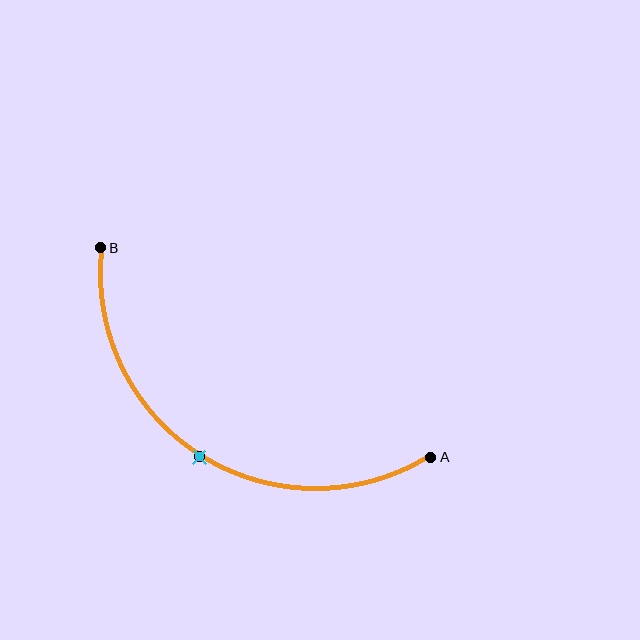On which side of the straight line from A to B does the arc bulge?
The arc bulges below the straight line connecting A and B.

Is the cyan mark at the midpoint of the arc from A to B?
Yes. The cyan mark lies on the arc at equal arc-length from both A and B — it is the arc midpoint.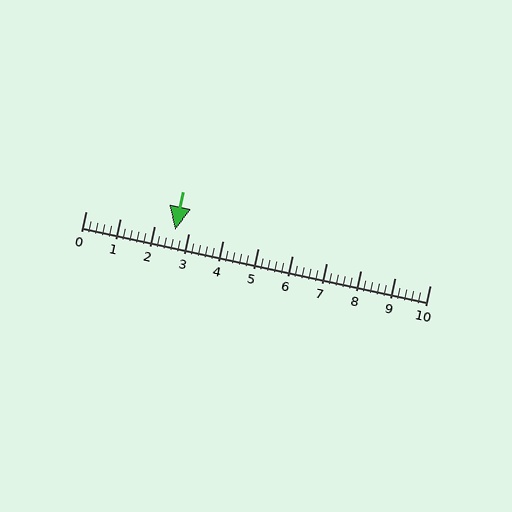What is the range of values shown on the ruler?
The ruler shows values from 0 to 10.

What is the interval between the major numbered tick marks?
The major tick marks are spaced 1 units apart.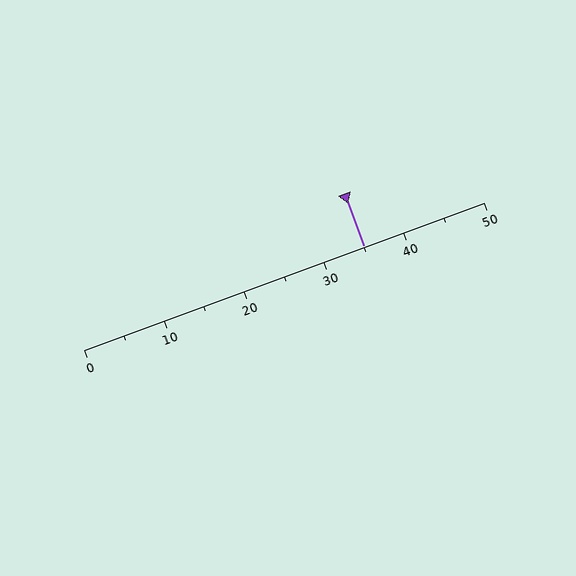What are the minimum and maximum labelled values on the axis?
The axis runs from 0 to 50.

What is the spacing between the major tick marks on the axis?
The major ticks are spaced 10 apart.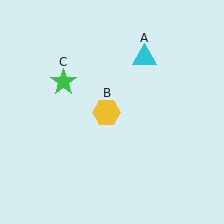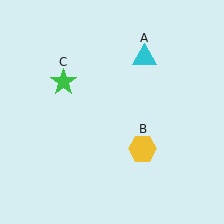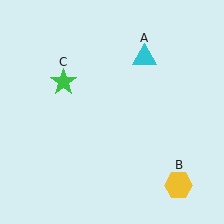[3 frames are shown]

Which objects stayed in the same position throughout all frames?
Cyan triangle (object A) and green star (object C) remained stationary.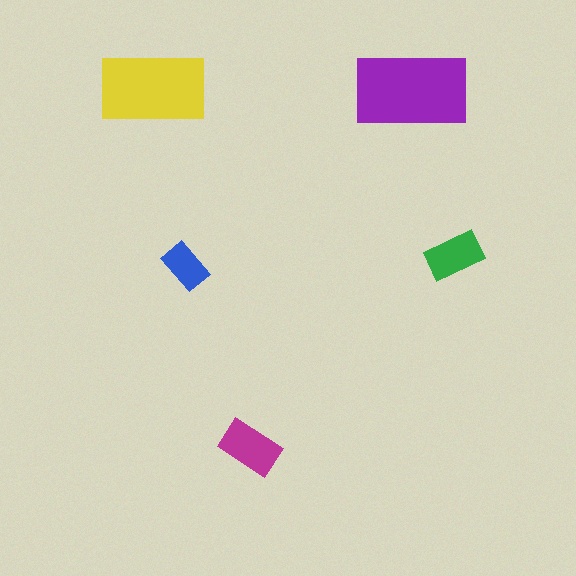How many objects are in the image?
There are 5 objects in the image.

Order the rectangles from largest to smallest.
the purple one, the yellow one, the magenta one, the green one, the blue one.